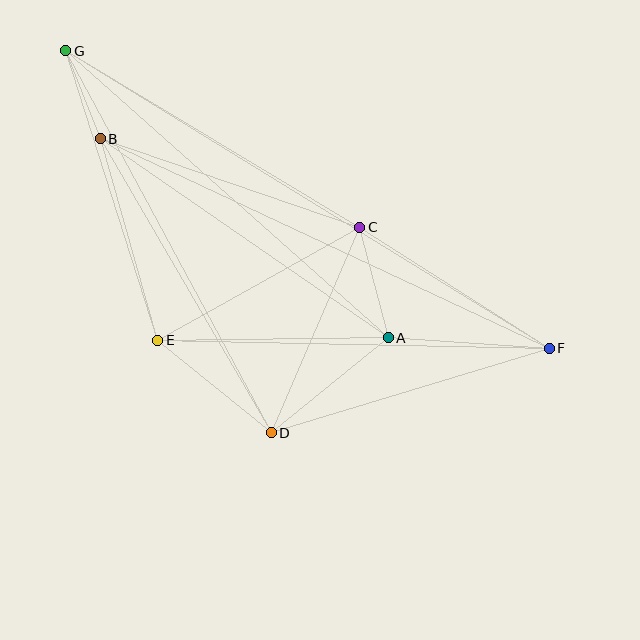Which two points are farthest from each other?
Points F and G are farthest from each other.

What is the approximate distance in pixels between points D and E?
The distance between D and E is approximately 146 pixels.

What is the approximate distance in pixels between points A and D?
The distance between A and D is approximately 151 pixels.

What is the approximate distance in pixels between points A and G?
The distance between A and G is approximately 432 pixels.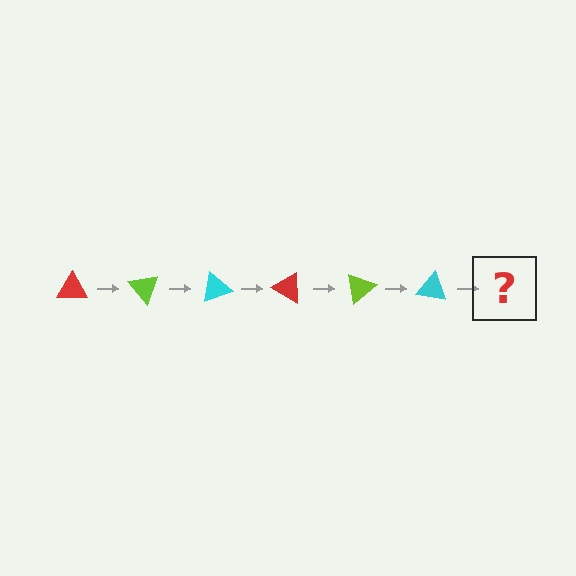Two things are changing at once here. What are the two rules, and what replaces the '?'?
The two rules are that it rotates 50 degrees each step and the color cycles through red, lime, and cyan. The '?' should be a red triangle, rotated 300 degrees from the start.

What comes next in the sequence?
The next element should be a red triangle, rotated 300 degrees from the start.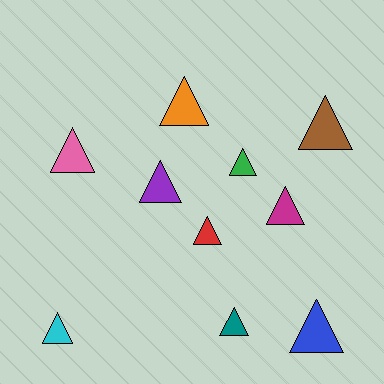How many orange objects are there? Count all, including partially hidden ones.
There is 1 orange object.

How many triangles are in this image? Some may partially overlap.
There are 10 triangles.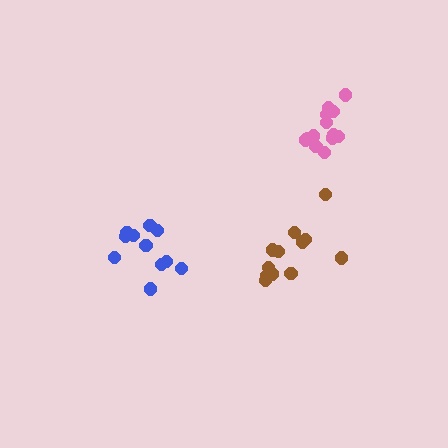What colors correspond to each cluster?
The clusters are colored: blue, brown, pink.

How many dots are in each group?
Group 1: 11 dots, Group 2: 12 dots, Group 3: 14 dots (37 total).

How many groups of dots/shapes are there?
There are 3 groups.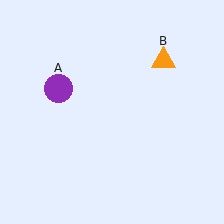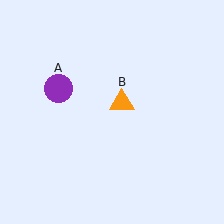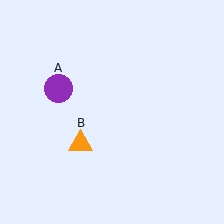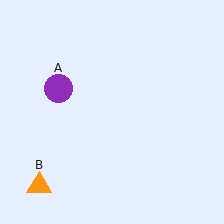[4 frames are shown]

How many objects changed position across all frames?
1 object changed position: orange triangle (object B).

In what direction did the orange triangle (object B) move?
The orange triangle (object B) moved down and to the left.